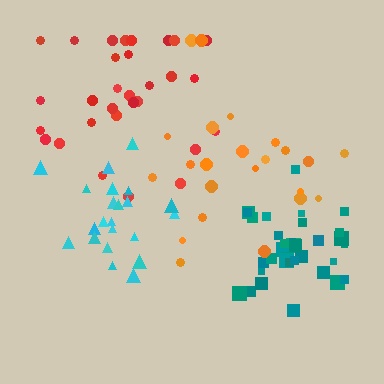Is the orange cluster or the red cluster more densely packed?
Red.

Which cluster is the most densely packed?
Teal.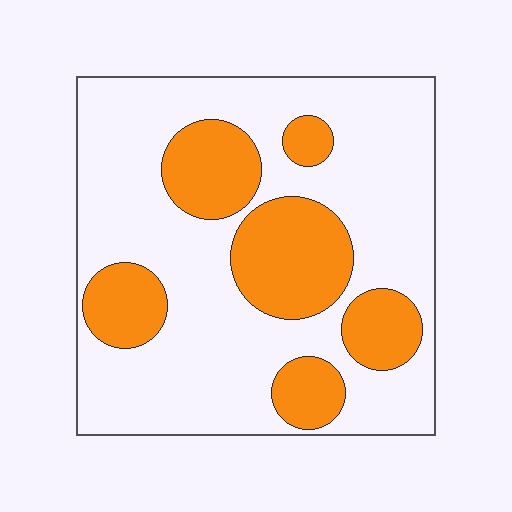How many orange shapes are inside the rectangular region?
6.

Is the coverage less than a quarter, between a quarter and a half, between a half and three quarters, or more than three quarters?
Between a quarter and a half.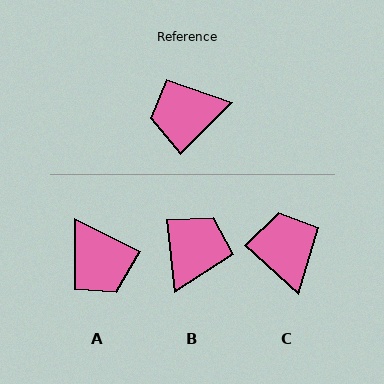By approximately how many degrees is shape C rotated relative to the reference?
Approximately 87 degrees clockwise.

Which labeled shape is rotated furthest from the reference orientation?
B, about 128 degrees away.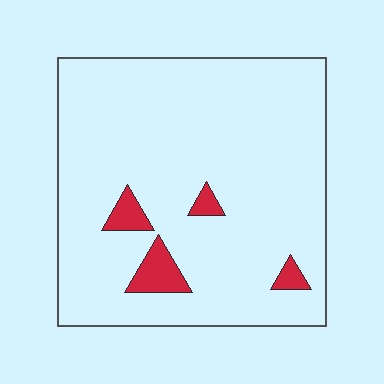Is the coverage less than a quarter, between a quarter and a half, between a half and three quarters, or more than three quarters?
Less than a quarter.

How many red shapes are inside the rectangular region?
4.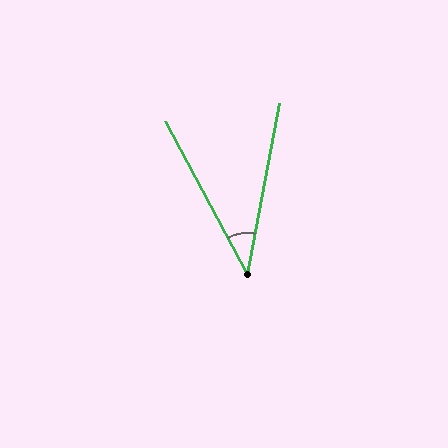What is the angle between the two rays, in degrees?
Approximately 39 degrees.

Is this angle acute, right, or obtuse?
It is acute.